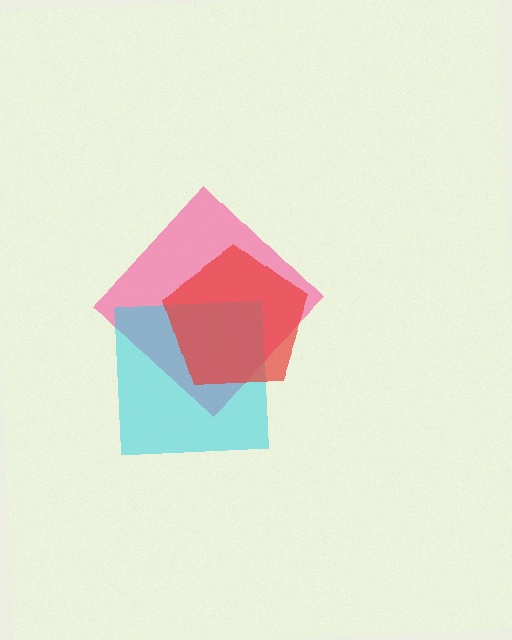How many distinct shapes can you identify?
There are 3 distinct shapes: a pink diamond, a cyan square, a red pentagon.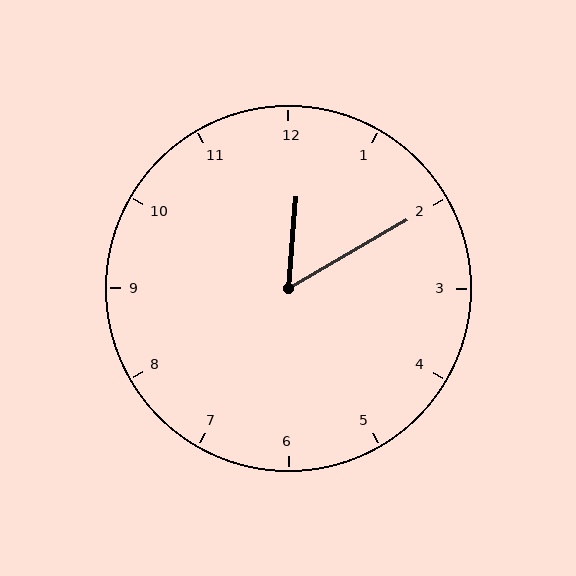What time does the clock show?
12:10.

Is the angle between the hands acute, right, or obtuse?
It is acute.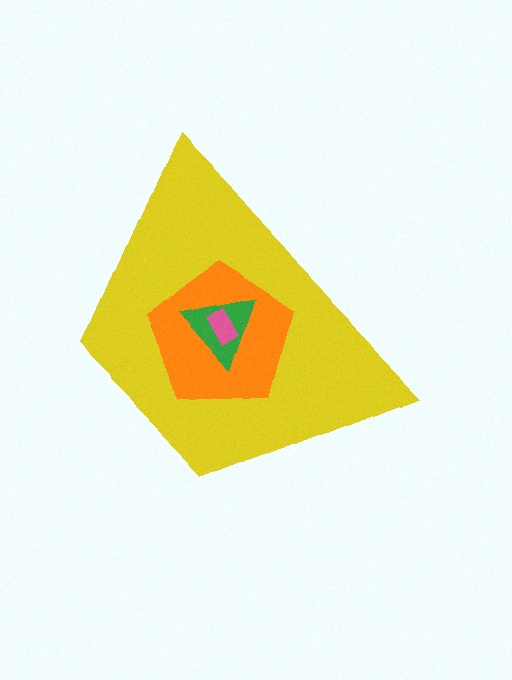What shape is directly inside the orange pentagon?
The green triangle.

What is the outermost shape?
The yellow trapezoid.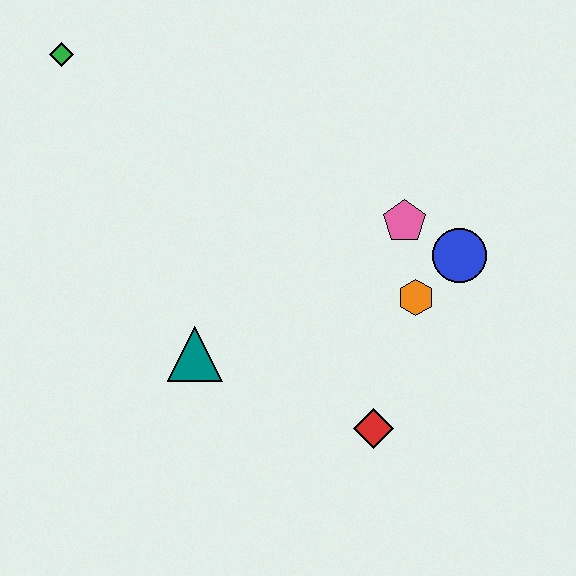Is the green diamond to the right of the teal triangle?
No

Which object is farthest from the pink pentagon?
The green diamond is farthest from the pink pentagon.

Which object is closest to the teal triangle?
The red diamond is closest to the teal triangle.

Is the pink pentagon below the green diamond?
Yes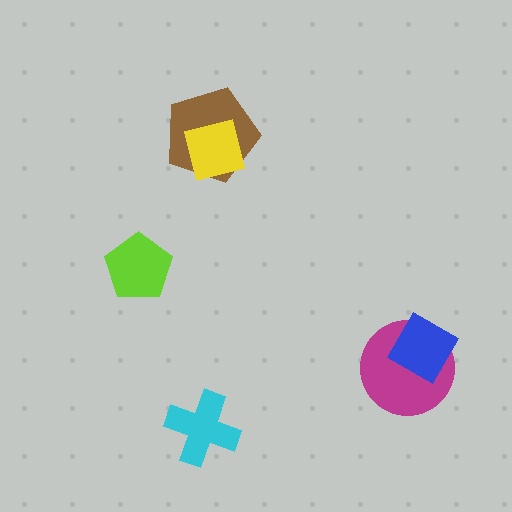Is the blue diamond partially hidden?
No, no other shape covers it.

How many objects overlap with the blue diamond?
1 object overlaps with the blue diamond.